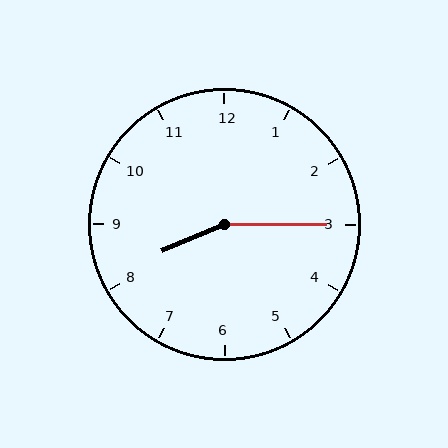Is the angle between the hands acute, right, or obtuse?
It is obtuse.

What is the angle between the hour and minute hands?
Approximately 158 degrees.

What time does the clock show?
8:15.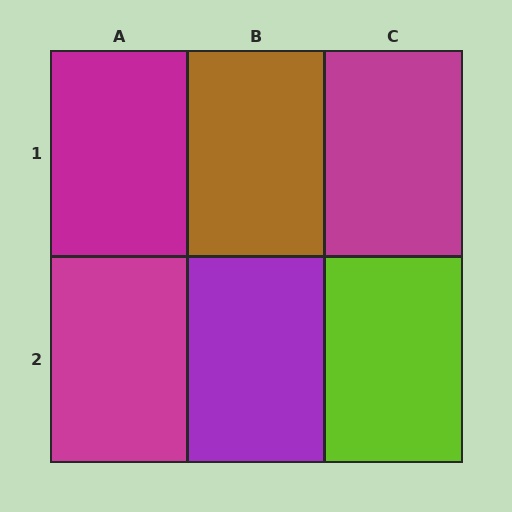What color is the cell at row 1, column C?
Magenta.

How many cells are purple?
1 cell is purple.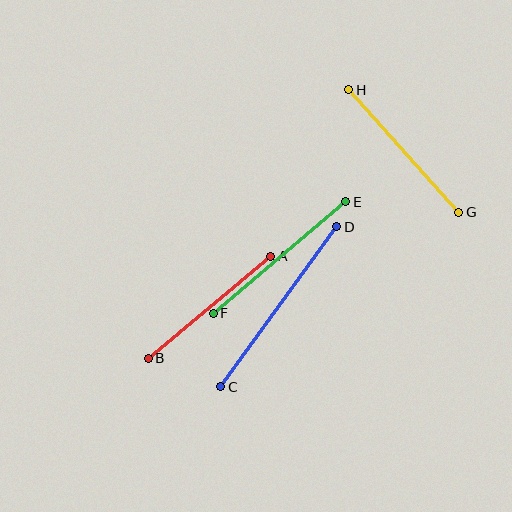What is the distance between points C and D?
The distance is approximately 198 pixels.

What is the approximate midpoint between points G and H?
The midpoint is at approximately (404, 151) pixels.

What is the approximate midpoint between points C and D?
The midpoint is at approximately (279, 307) pixels.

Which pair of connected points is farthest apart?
Points C and D are farthest apart.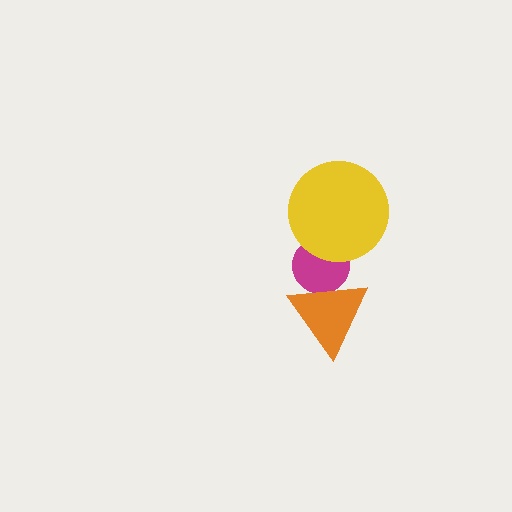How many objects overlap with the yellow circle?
1 object overlaps with the yellow circle.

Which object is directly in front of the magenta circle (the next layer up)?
The orange triangle is directly in front of the magenta circle.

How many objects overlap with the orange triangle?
1 object overlaps with the orange triangle.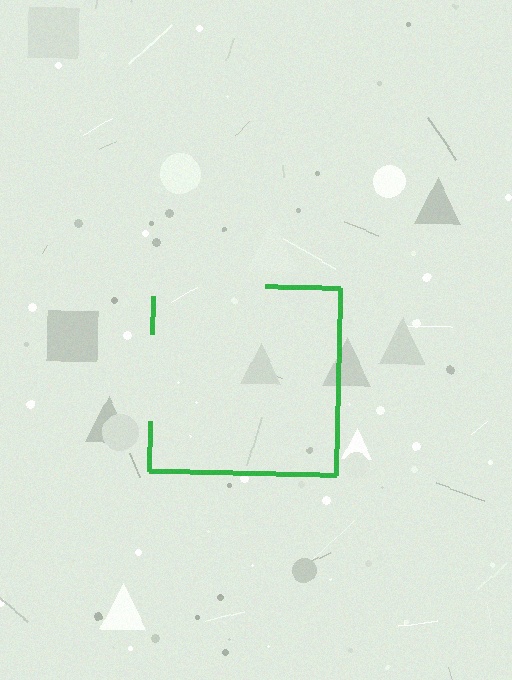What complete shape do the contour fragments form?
The contour fragments form a square.